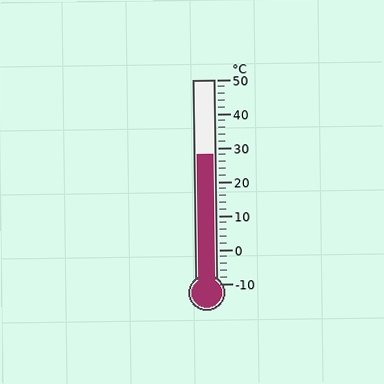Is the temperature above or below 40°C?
The temperature is below 40°C.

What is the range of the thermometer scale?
The thermometer scale ranges from -10°C to 50°C.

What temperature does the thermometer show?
The thermometer shows approximately 28°C.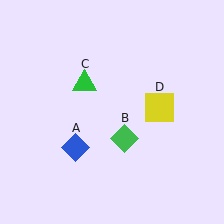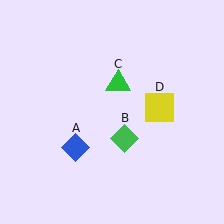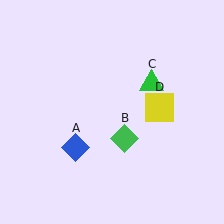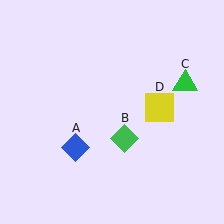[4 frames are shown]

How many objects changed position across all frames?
1 object changed position: green triangle (object C).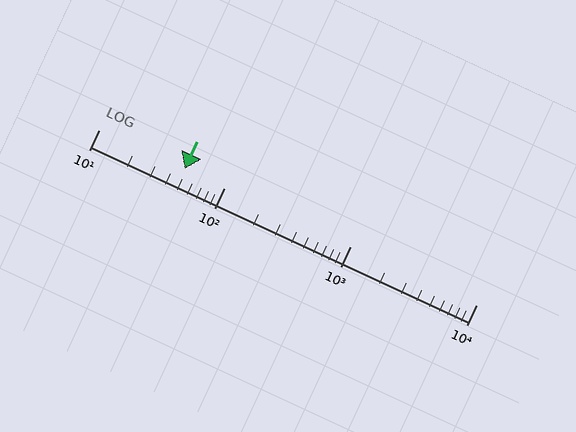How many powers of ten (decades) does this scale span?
The scale spans 3 decades, from 10 to 10000.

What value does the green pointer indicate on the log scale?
The pointer indicates approximately 48.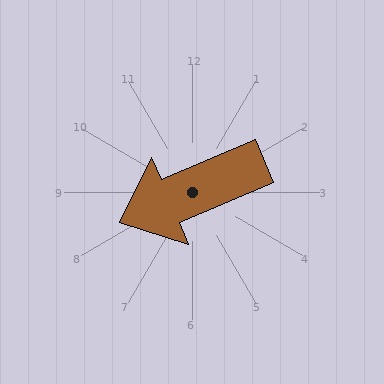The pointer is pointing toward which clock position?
Roughly 8 o'clock.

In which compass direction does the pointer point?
Southwest.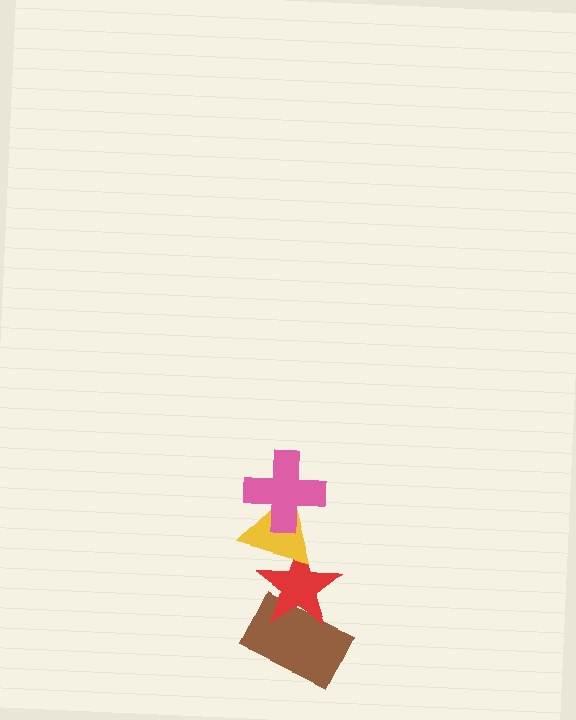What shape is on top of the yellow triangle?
The pink cross is on top of the yellow triangle.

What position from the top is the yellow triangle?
The yellow triangle is 2nd from the top.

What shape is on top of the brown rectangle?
The red star is on top of the brown rectangle.